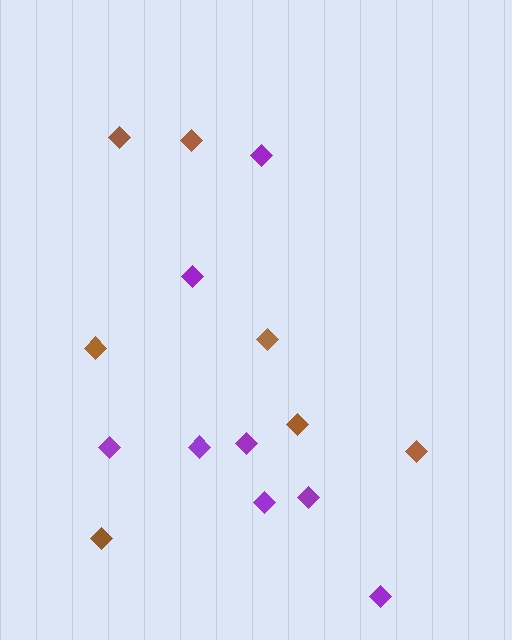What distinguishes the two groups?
There are 2 groups: one group of purple diamonds (8) and one group of brown diamonds (7).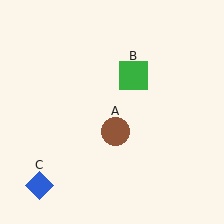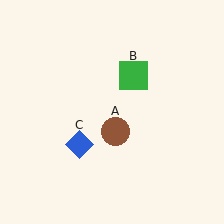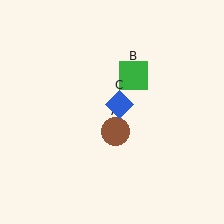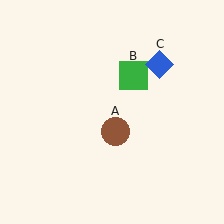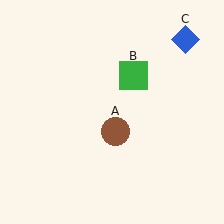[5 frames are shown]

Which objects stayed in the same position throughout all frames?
Brown circle (object A) and green square (object B) remained stationary.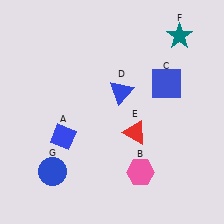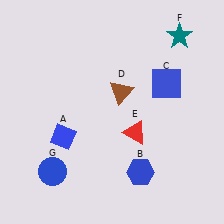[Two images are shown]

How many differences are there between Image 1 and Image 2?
There are 2 differences between the two images.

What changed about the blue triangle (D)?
In Image 1, D is blue. In Image 2, it changed to brown.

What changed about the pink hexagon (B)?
In Image 1, B is pink. In Image 2, it changed to blue.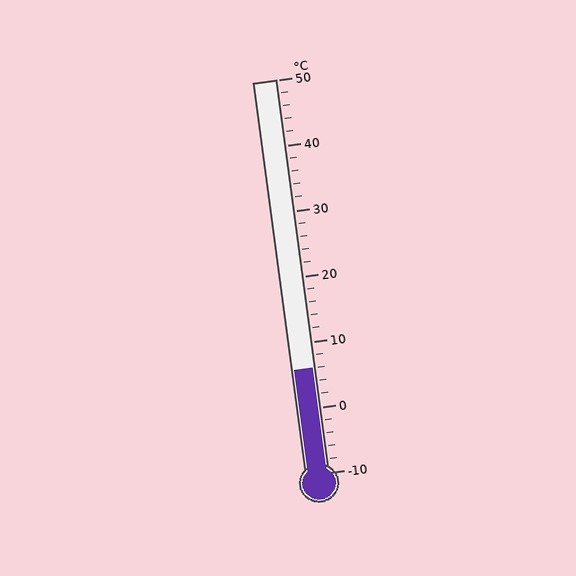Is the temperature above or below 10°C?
The temperature is below 10°C.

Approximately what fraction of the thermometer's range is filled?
The thermometer is filled to approximately 25% of its range.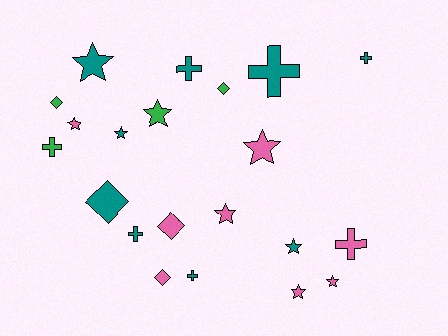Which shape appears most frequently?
Star, with 9 objects.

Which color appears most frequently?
Teal, with 9 objects.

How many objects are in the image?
There are 21 objects.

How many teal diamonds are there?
There is 1 teal diamond.